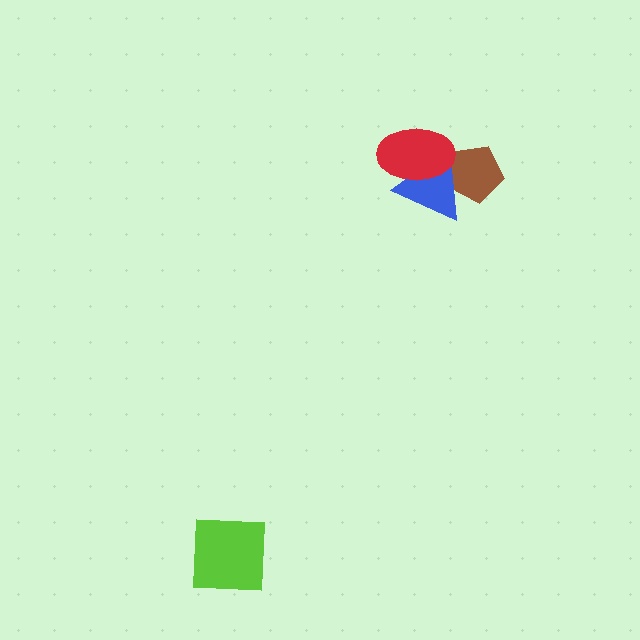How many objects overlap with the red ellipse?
2 objects overlap with the red ellipse.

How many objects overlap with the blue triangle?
2 objects overlap with the blue triangle.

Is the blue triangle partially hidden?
Yes, it is partially covered by another shape.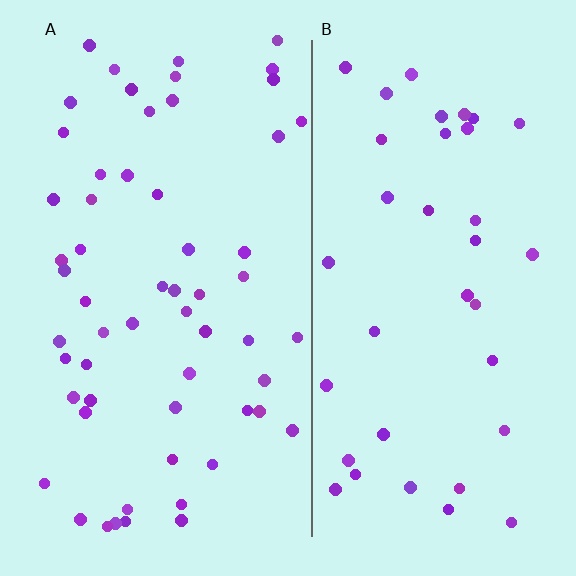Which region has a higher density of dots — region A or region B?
A (the left).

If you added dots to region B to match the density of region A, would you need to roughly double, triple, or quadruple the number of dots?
Approximately double.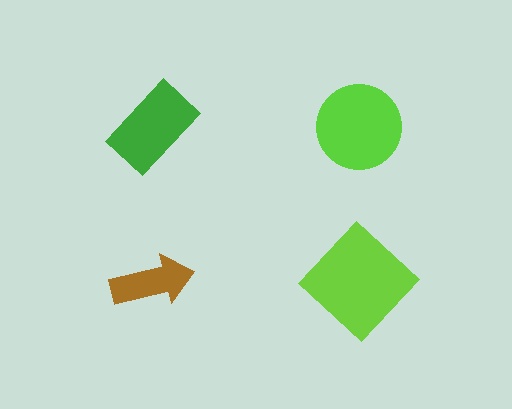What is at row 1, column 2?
A lime circle.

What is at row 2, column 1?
A brown arrow.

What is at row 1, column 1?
A green rectangle.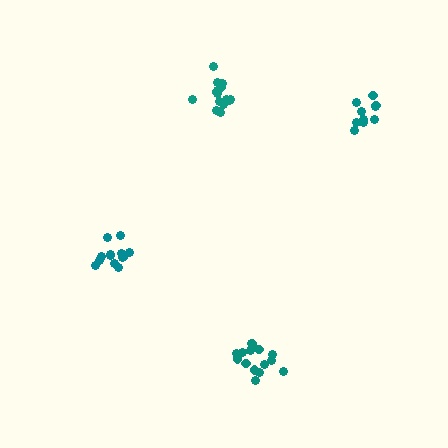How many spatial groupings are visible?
There are 4 spatial groupings.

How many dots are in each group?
Group 1: 16 dots, Group 2: 14 dots, Group 3: 10 dots, Group 4: 15 dots (55 total).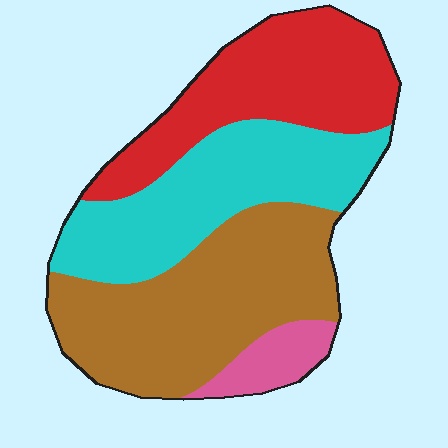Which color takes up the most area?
Brown, at roughly 35%.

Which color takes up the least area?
Pink, at roughly 5%.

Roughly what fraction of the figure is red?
Red takes up between a quarter and a half of the figure.